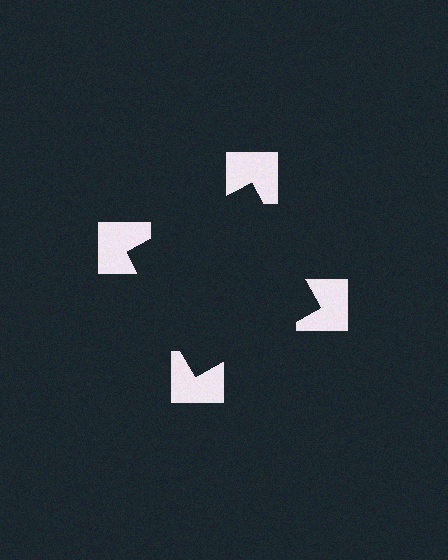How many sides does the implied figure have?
4 sides.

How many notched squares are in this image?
There are 4 — one at each vertex of the illusory square.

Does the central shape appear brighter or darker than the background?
It typically appears slightly darker than the background, even though no actual brightness change is drawn.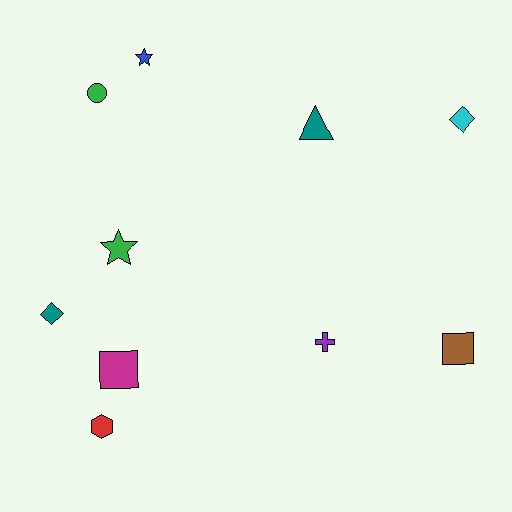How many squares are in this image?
There are 2 squares.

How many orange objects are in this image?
There are no orange objects.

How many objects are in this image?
There are 10 objects.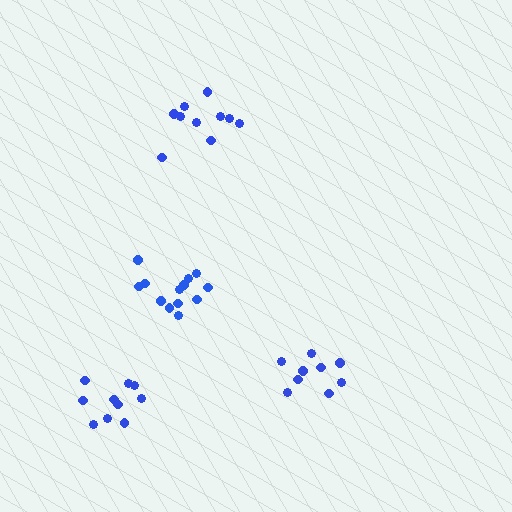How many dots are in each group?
Group 1: 9 dots, Group 2: 13 dots, Group 3: 10 dots, Group 4: 10 dots (42 total).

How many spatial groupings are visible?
There are 4 spatial groupings.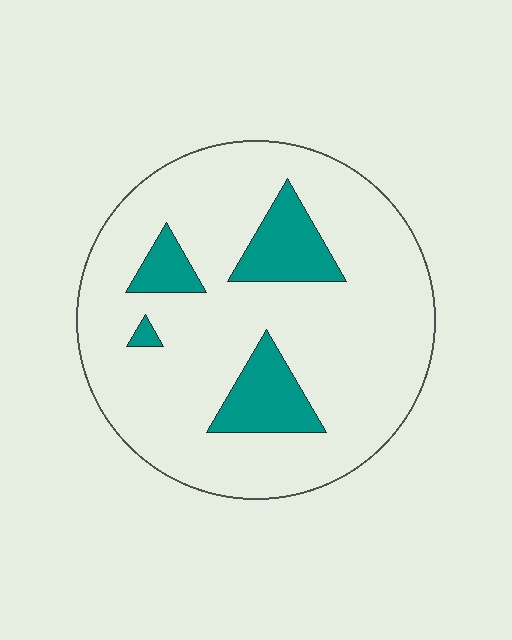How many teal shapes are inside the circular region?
4.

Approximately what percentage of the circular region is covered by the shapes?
Approximately 15%.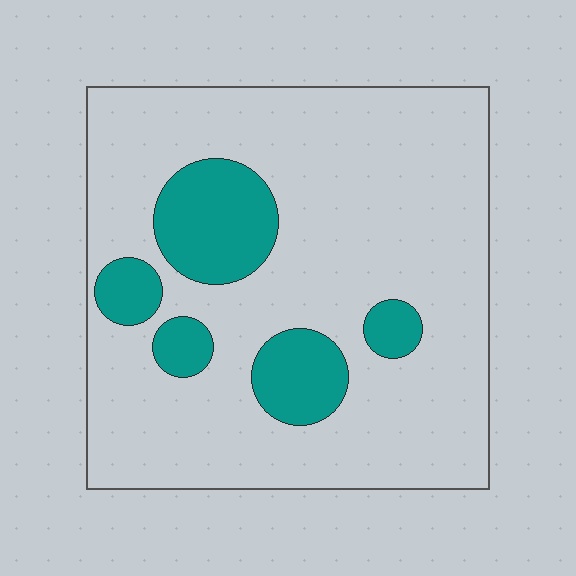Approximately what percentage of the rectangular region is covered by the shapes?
Approximately 20%.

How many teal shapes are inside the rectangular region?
5.